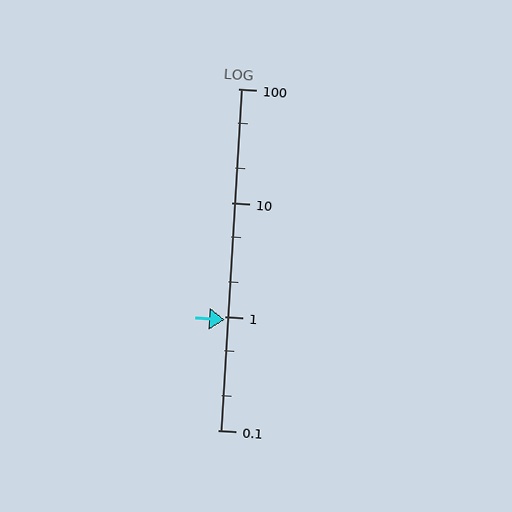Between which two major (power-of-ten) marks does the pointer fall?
The pointer is between 0.1 and 1.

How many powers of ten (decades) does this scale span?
The scale spans 3 decades, from 0.1 to 100.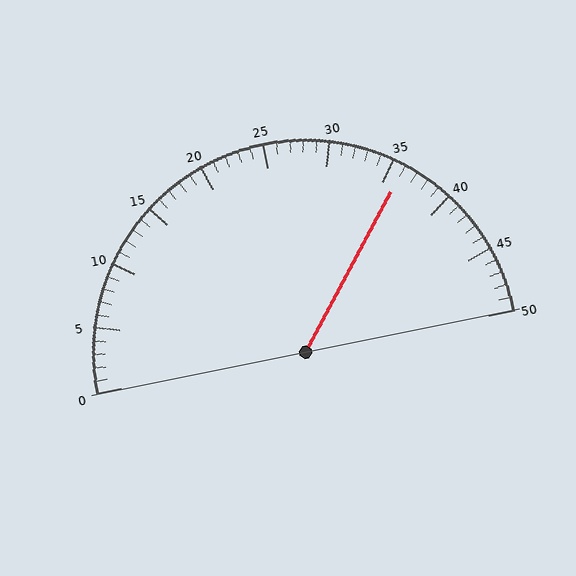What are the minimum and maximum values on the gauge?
The gauge ranges from 0 to 50.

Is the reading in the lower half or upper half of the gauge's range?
The reading is in the upper half of the range (0 to 50).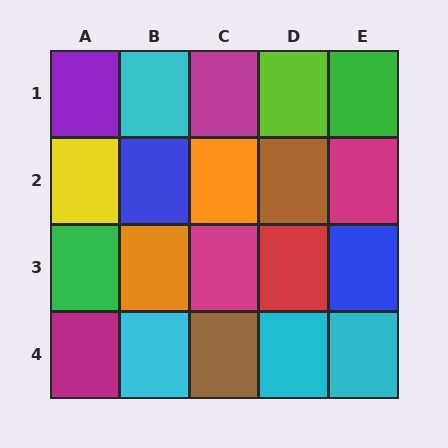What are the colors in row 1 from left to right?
Purple, cyan, magenta, lime, green.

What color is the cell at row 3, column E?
Blue.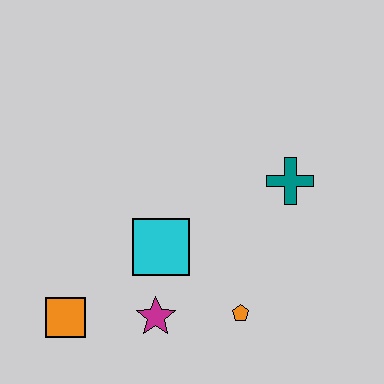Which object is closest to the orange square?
The magenta star is closest to the orange square.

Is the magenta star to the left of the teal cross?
Yes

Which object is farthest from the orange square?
The teal cross is farthest from the orange square.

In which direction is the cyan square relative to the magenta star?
The cyan square is above the magenta star.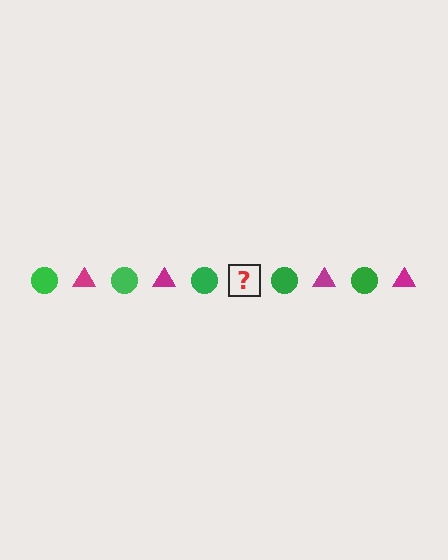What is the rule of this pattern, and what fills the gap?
The rule is that the pattern alternates between green circle and magenta triangle. The gap should be filled with a magenta triangle.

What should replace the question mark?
The question mark should be replaced with a magenta triangle.